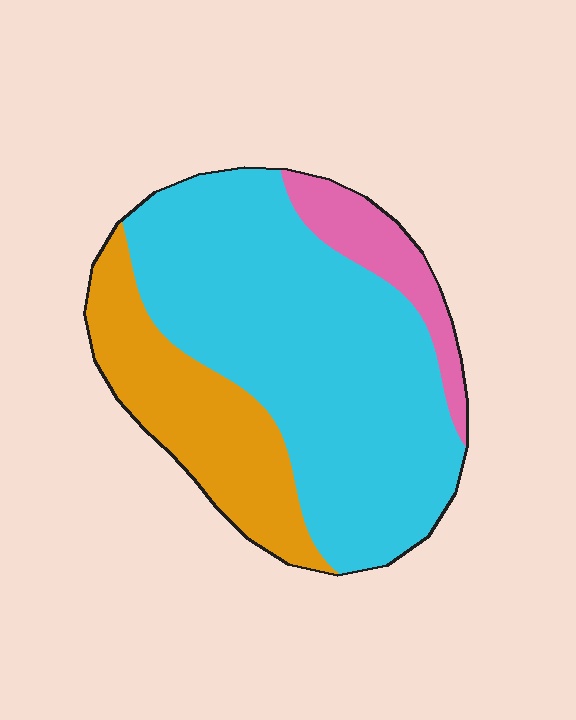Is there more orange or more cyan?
Cyan.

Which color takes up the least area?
Pink, at roughly 10%.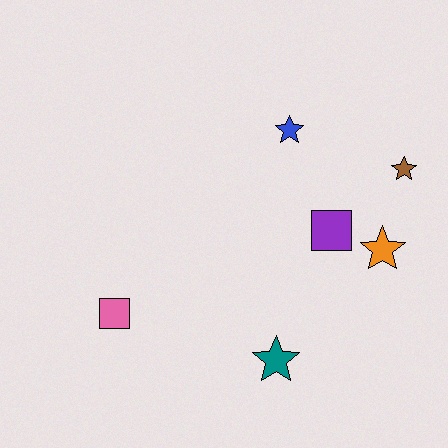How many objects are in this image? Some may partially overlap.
There are 6 objects.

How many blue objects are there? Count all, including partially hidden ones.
There is 1 blue object.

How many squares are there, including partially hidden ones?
There are 2 squares.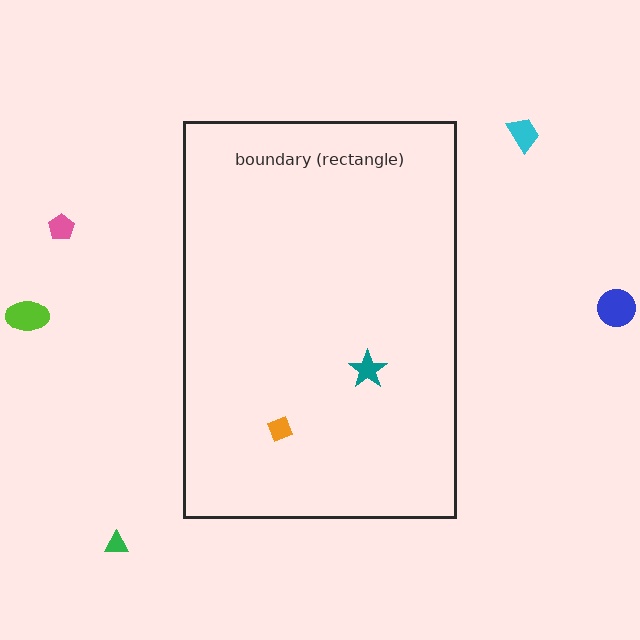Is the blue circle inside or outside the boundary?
Outside.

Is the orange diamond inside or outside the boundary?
Inside.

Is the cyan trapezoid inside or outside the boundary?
Outside.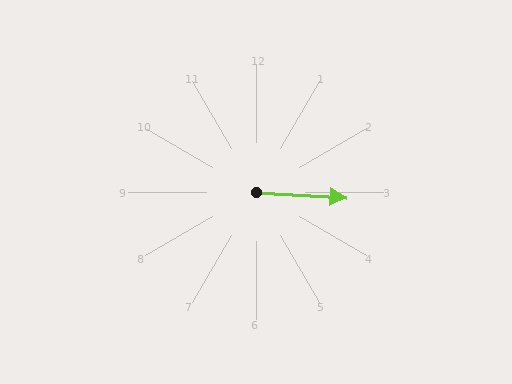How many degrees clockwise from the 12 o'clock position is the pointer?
Approximately 93 degrees.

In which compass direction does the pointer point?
East.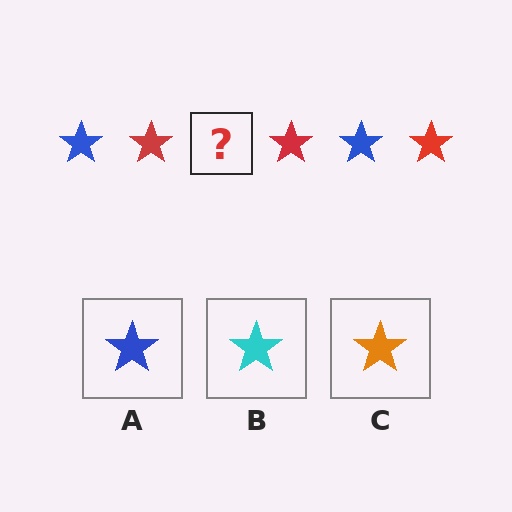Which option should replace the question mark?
Option A.